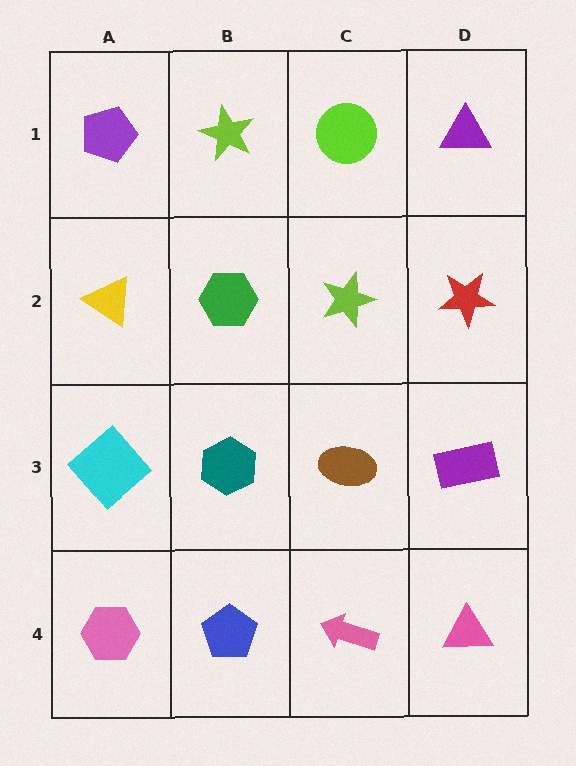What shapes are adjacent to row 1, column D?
A red star (row 2, column D), a lime circle (row 1, column C).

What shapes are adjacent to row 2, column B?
A lime star (row 1, column B), a teal hexagon (row 3, column B), a yellow triangle (row 2, column A), a lime star (row 2, column C).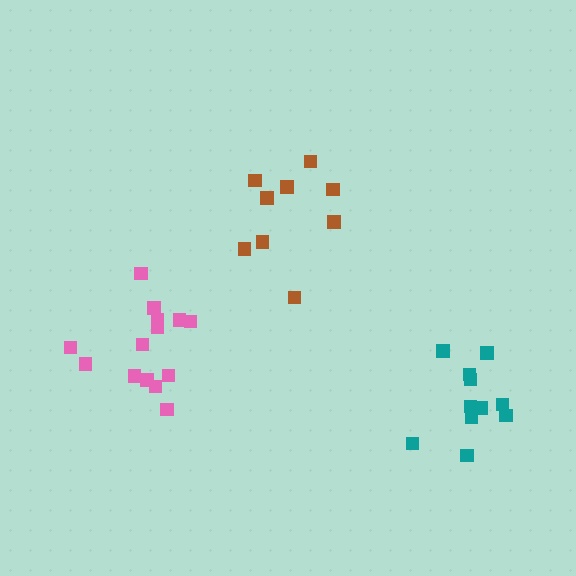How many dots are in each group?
Group 1: 14 dots, Group 2: 11 dots, Group 3: 9 dots (34 total).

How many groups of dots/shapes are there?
There are 3 groups.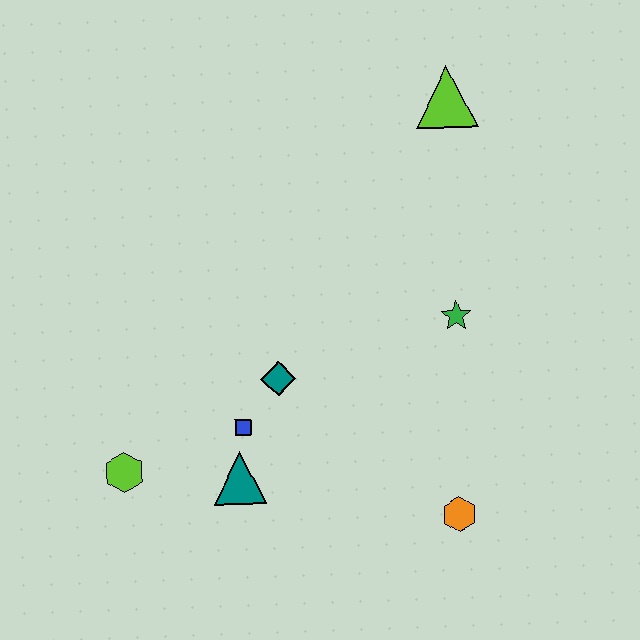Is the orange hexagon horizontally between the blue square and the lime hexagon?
No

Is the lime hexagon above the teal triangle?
Yes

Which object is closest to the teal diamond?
The blue square is closest to the teal diamond.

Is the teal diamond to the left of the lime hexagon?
No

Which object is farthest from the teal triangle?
The lime triangle is farthest from the teal triangle.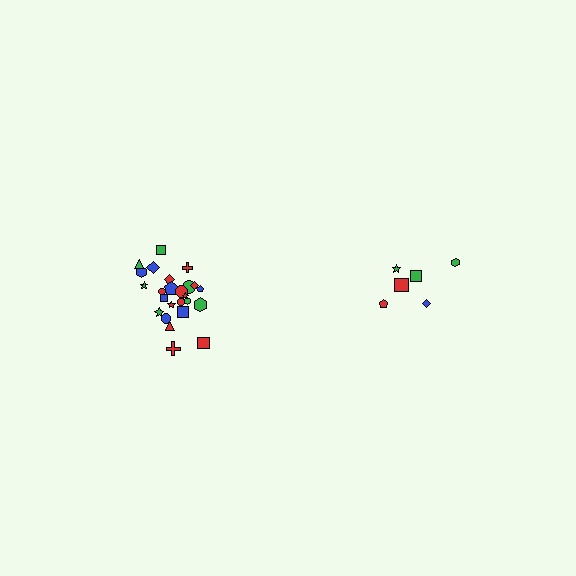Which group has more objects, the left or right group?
The left group.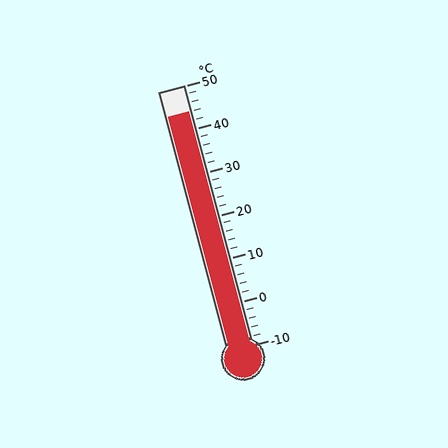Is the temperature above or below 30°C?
The temperature is above 30°C.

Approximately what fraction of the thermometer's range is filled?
The thermometer is filled to approximately 90% of its range.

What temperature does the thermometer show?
The thermometer shows approximately 44°C.